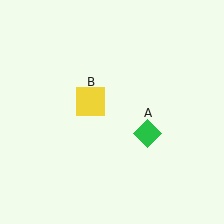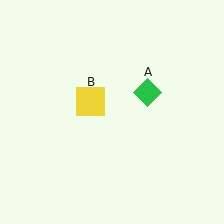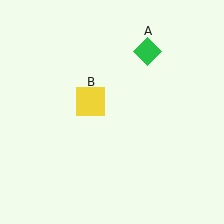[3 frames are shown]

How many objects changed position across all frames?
1 object changed position: green diamond (object A).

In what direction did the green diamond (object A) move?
The green diamond (object A) moved up.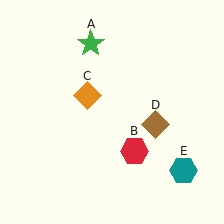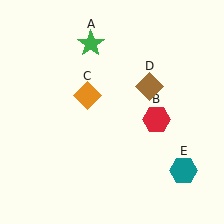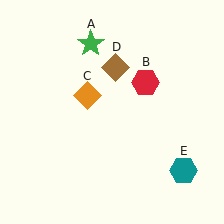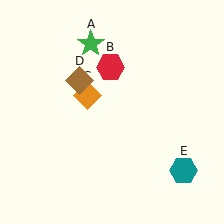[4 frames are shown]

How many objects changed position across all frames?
2 objects changed position: red hexagon (object B), brown diamond (object D).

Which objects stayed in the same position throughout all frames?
Green star (object A) and orange diamond (object C) and teal hexagon (object E) remained stationary.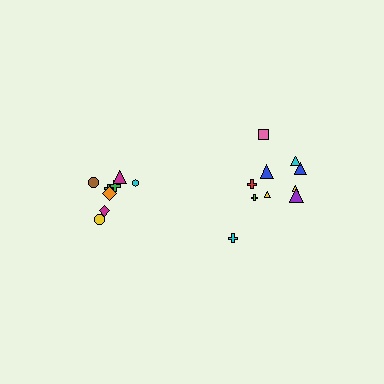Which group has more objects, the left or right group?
The right group.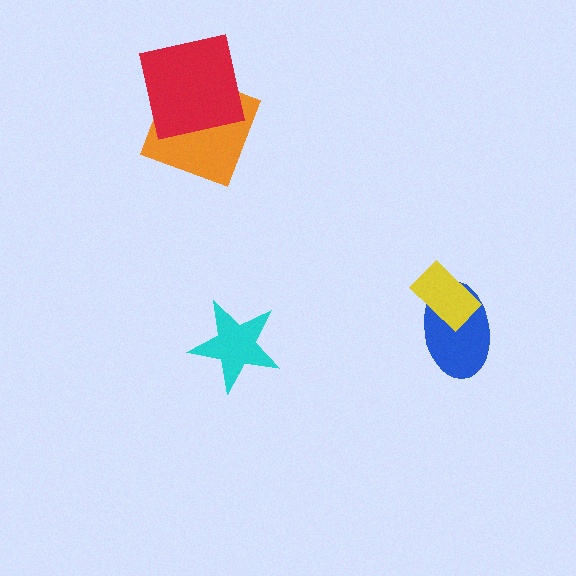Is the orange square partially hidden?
Yes, it is partially covered by another shape.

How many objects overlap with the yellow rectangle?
1 object overlaps with the yellow rectangle.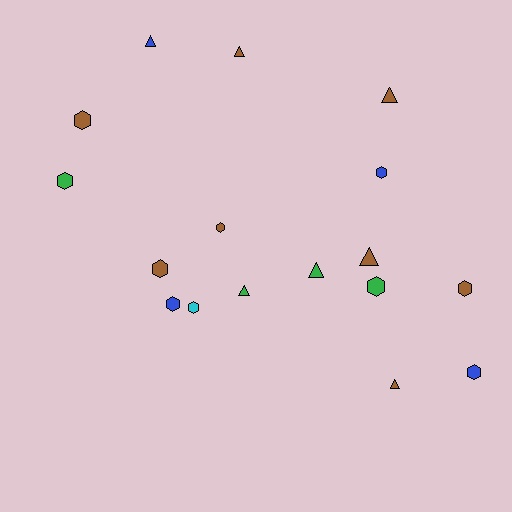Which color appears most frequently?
Brown, with 8 objects.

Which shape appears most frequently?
Hexagon, with 10 objects.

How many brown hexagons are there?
There are 4 brown hexagons.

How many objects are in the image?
There are 17 objects.